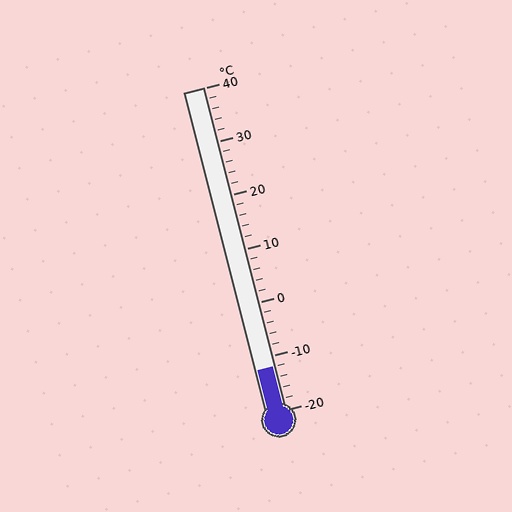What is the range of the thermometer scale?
The thermometer scale ranges from -20°C to 40°C.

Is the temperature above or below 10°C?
The temperature is below 10°C.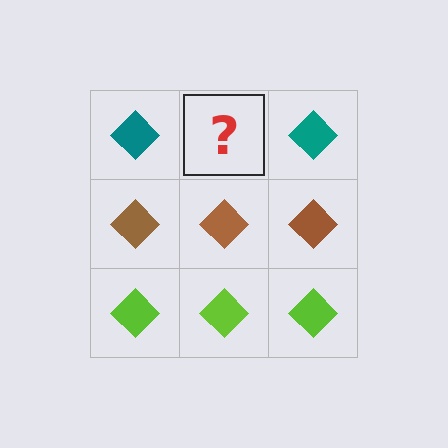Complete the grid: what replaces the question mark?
The question mark should be replaced with a teal diamond.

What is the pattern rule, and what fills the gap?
The rule is that each row has a consistent color. The gap should be filled with a teal diamond.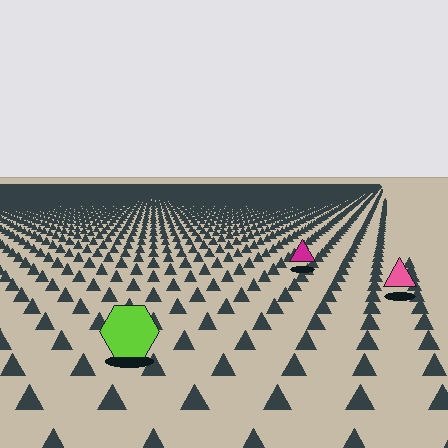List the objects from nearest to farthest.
From nearest to farthest: the lime hexagon, the pink triangle, the magenta triangle.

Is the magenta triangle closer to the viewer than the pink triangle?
No. The pink triangle is closer — you can tell from the texture gradient: the ground texture is coarser near it.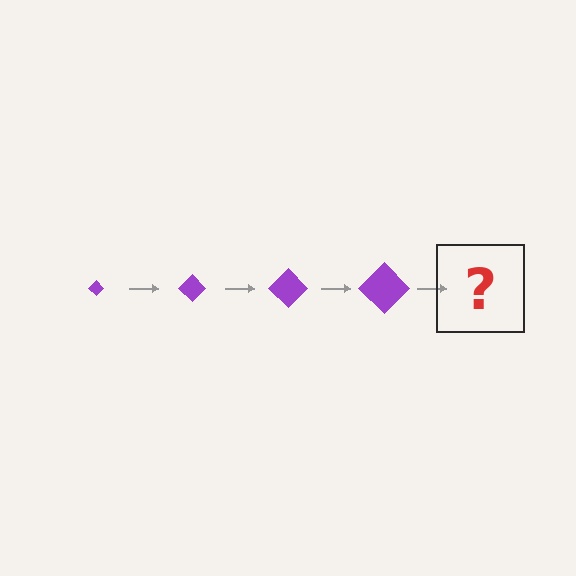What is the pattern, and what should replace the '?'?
The pattern is that the diamond gets progressively larger each step. The '?' should be a purple diamond, larger than the previous one.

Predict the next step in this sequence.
The next step is a purple diamond, larger than the previous one.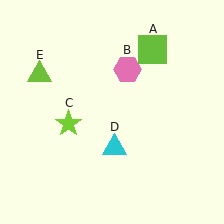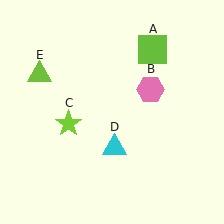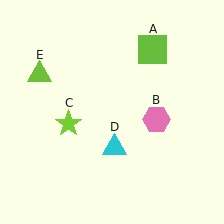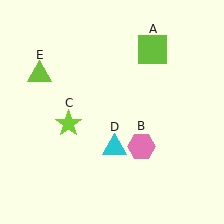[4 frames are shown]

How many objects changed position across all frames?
1 object changed position: pink hexagon (object B).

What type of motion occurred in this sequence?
The pink hexagon (object B) rotated clockwise around the center of the scene.